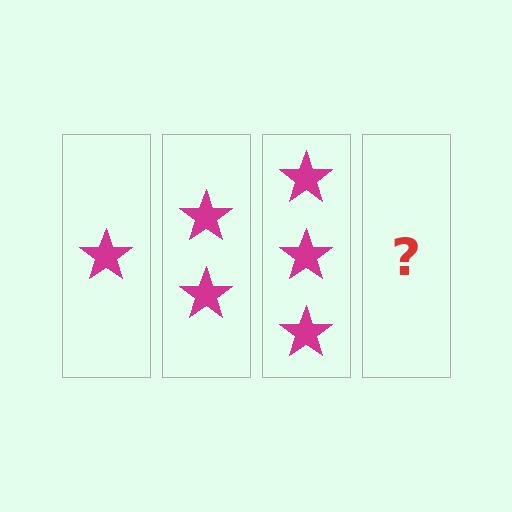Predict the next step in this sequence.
The next step is 4 stars.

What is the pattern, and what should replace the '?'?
The pattern is that each step adds one more star. The '?' should be 4 stars.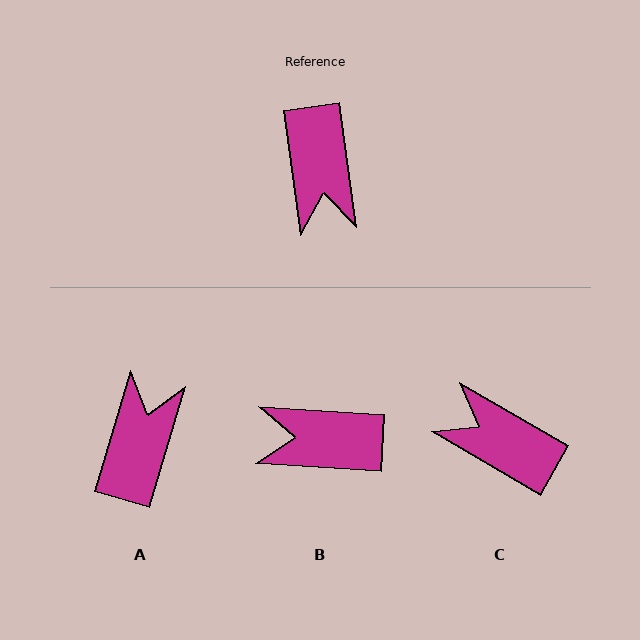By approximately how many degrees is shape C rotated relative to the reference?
Approximately 128 degrees clockwise.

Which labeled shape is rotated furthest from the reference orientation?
A, about 155 degrees away.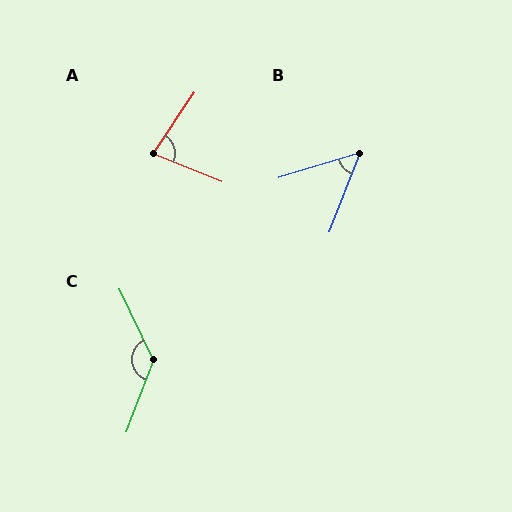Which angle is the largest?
C, at approximately 134 degrees.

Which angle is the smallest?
B, at approximately 52 degrees.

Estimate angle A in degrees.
Approximately 78 degrees.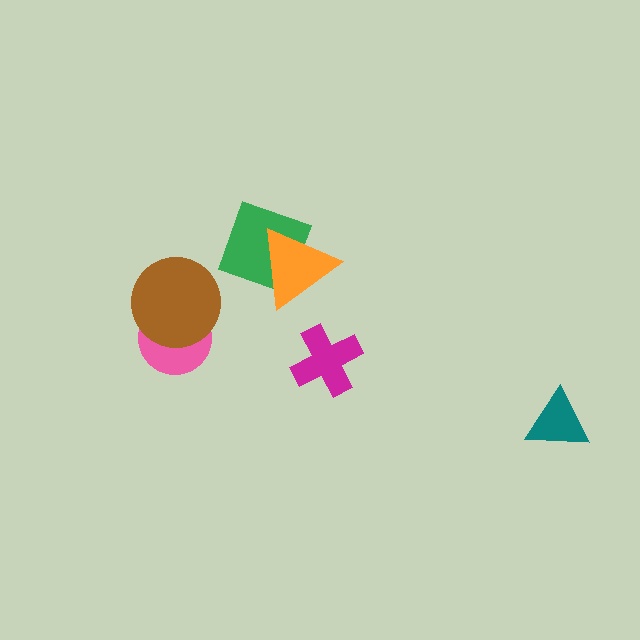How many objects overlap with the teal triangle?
0 objects overlap with the teal triangle.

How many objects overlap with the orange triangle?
1 object overlaps with the orange triangle.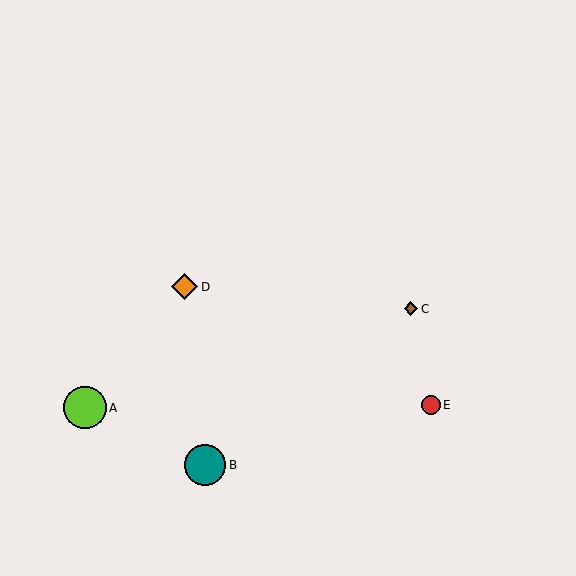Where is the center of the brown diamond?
The center of the brown diamond is at (411, 309).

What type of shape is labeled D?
Shape D is an orange diamond.